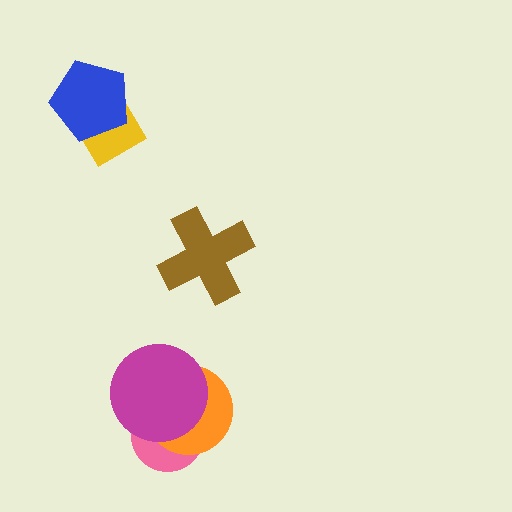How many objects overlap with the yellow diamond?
1 object overlaps with the yellow diamond.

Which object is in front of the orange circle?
The magenta circle is in front of the orange circle.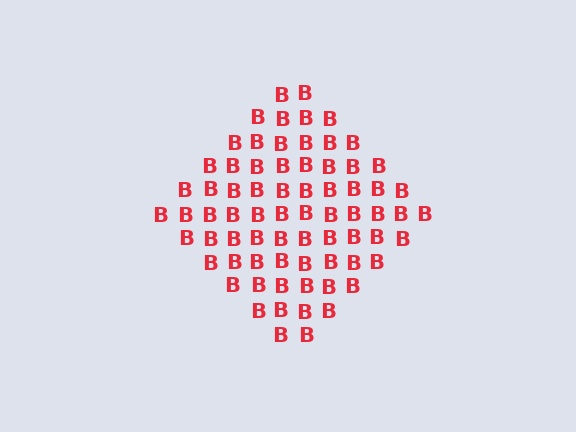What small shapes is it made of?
It is made of small letter B's.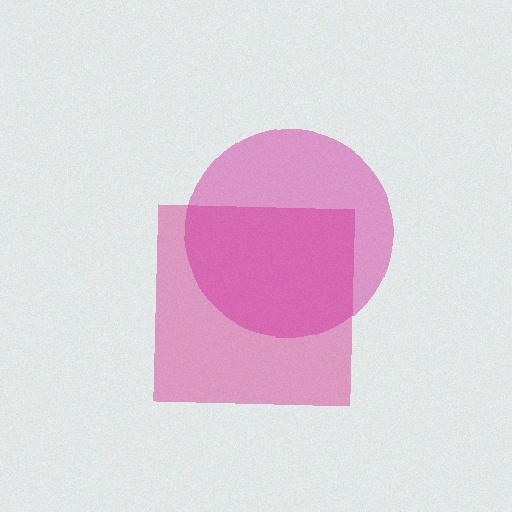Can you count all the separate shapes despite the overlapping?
Yes, there are 2 separate shapes.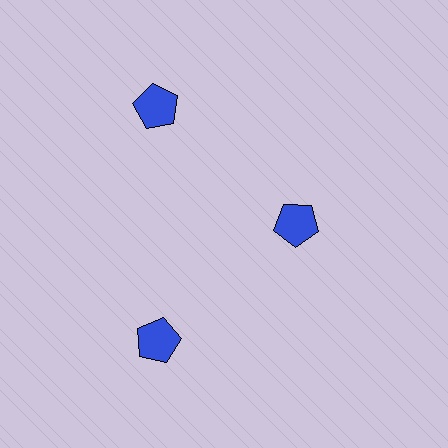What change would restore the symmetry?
The symmetry would be restored by moving it outward, back onto the ring so that all 3 pentagons sit at equal angles and equal distance from the center.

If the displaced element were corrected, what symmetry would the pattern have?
It would have 3-fold rotational symmetry — the pattern would map onto itself every 120 degrees.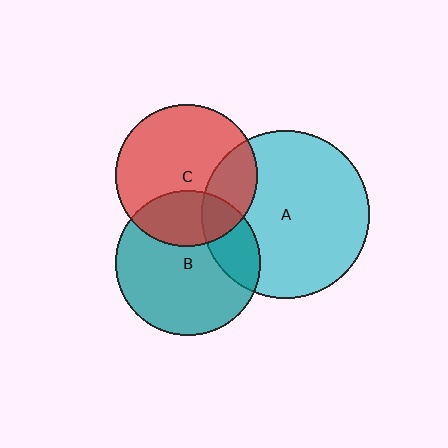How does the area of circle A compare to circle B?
Approximately 1.3 times.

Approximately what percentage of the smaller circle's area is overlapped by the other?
Approximately 25%.